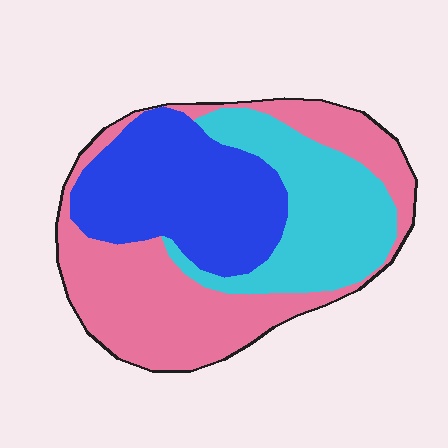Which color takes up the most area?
Pink, at roughly 40%.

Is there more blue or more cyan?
Blue.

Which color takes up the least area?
Cyan, at roughly 25%.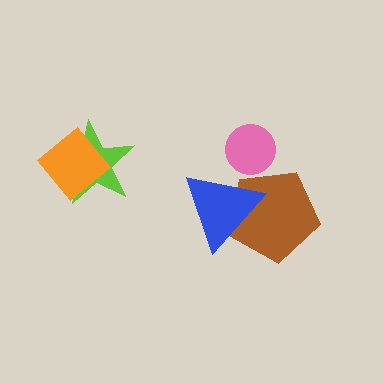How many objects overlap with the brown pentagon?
1 object overlaps with the brown pentagon.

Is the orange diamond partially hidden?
No, no other shape covers it.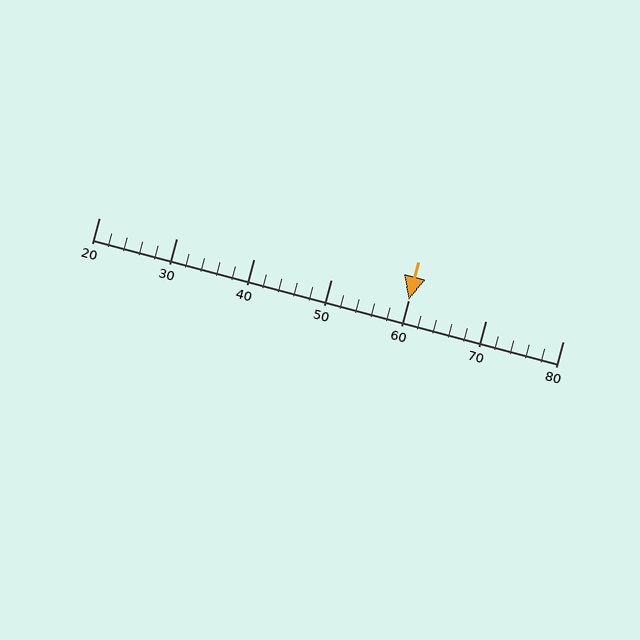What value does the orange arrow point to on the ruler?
The orange arrow points to approximately 60.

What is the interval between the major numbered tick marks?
The major tick marks are spaced 10 units apart.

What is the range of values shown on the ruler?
The ruler shows values from 20 to 80.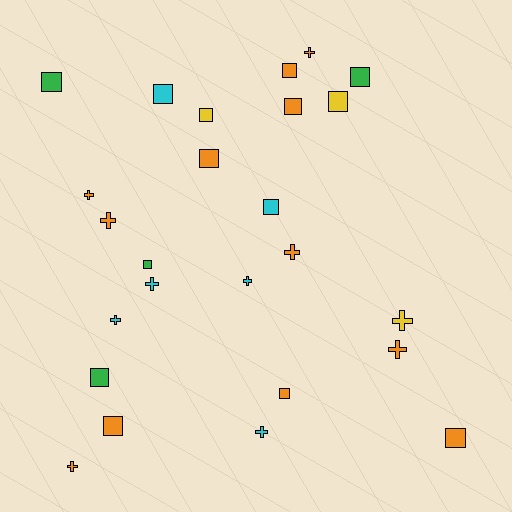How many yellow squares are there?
There are 2 yellow squares.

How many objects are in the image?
There are 25 objects.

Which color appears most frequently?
Orange, with 12 objects.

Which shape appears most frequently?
Square, with 14 objects.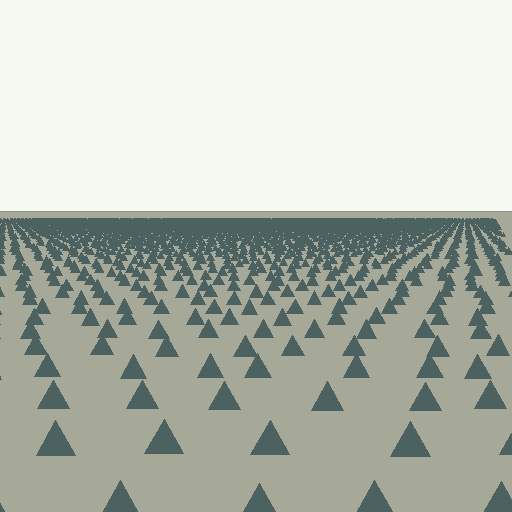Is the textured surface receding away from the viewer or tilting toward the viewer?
The surface is receding away from the viewer. Texture elements get smaller and denser toward the top.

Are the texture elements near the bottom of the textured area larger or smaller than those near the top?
Larger. Near the bottom, elements are closer to the viewer and appear at a bigger on-screen size.